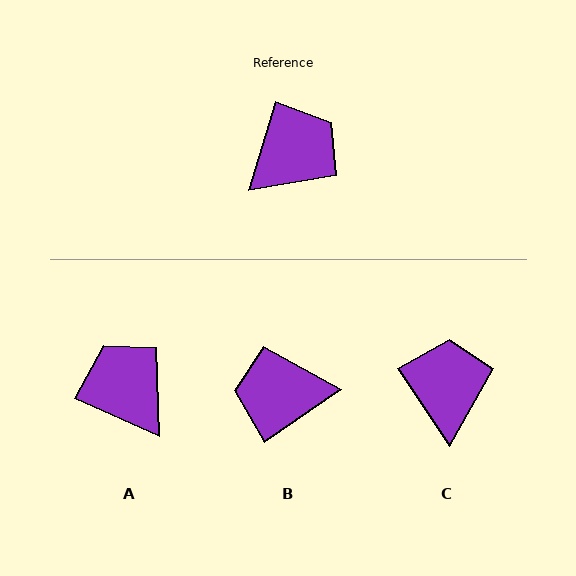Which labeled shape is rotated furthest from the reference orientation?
B, about 141 degrees away.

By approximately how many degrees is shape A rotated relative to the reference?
Approximately 83 degrees counter-clockwise.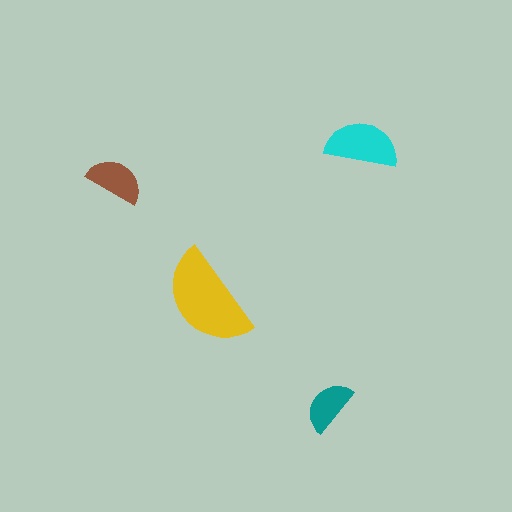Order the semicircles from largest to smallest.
the yellow one, the cyan one, the brown one, the teal one.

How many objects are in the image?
There are 4 objects in the image.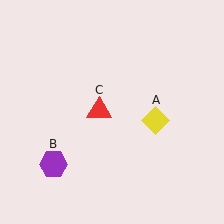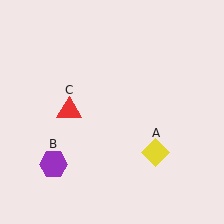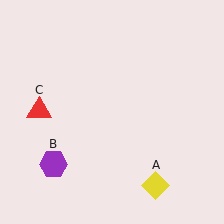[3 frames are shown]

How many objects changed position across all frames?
2 objects changed position: yellow diamond (object A), red triangle (object C).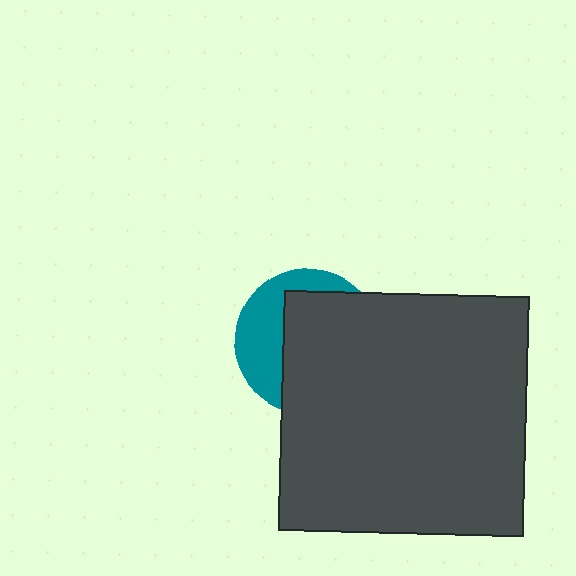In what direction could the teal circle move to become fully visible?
The teal circle could move left. That would shift it out from behind the dark gray rectangle entirely.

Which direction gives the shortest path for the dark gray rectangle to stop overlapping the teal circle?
Moving right gives the shortest separation.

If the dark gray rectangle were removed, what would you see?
You would see the complete teal circle.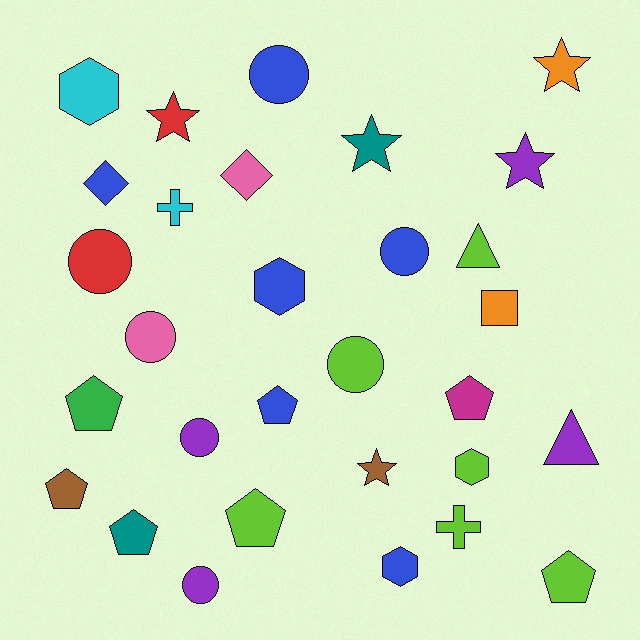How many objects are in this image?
There are 30 objects.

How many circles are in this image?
There are 7 circles.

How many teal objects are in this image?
There are 2 teal objects.